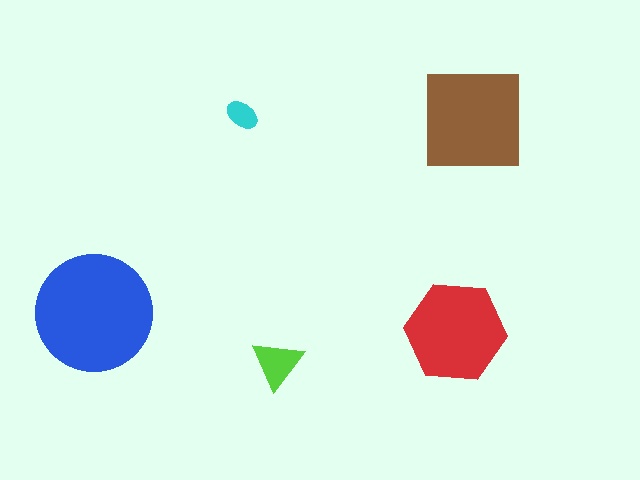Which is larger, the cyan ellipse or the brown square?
The brown square.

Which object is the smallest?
The cyan ellipse.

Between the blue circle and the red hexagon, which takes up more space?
The blue circle.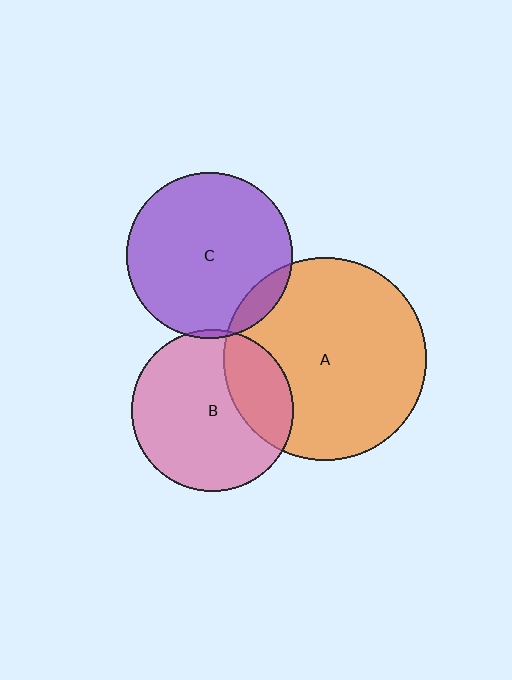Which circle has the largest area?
Circle A (orange).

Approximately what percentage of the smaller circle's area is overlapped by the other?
Approximately 5%.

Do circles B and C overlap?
Yes.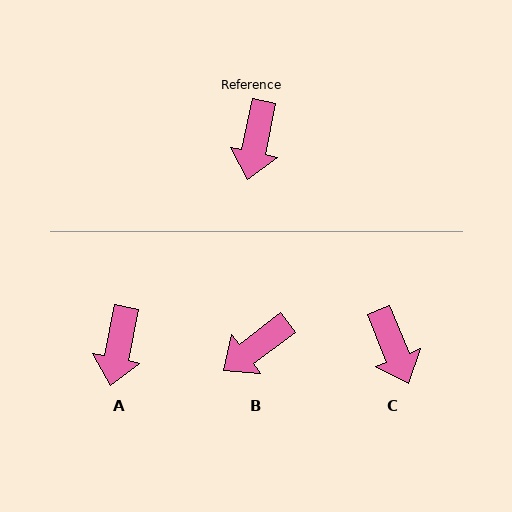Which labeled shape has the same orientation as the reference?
A.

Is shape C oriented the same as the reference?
No, it is off by about 34 degrees.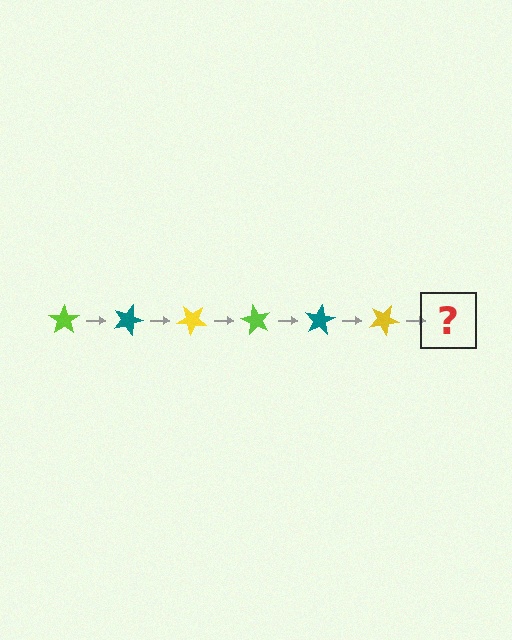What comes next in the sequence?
The next element should be a lime star, rotated 120 degrees from the start.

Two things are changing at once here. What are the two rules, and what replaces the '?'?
The two rules are that it rotates 20 degrees each step and the color cycles through lime, teal, and yellow. The '?' should be a lime star, rotated 120 degrees from the start.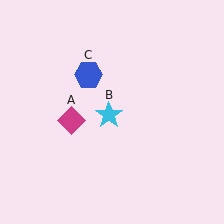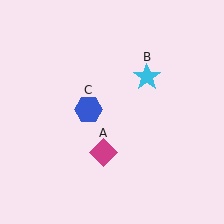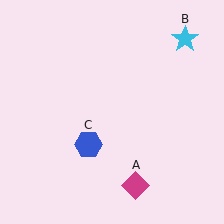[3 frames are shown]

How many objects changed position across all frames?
3 objects changed position: magenta diamond (object A), cyan star (object B), blue hexagon (object C).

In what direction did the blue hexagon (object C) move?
The blue hexagon (object C) moved down.